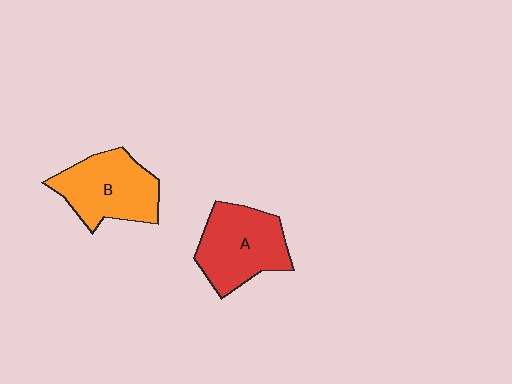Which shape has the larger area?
Shape A (red).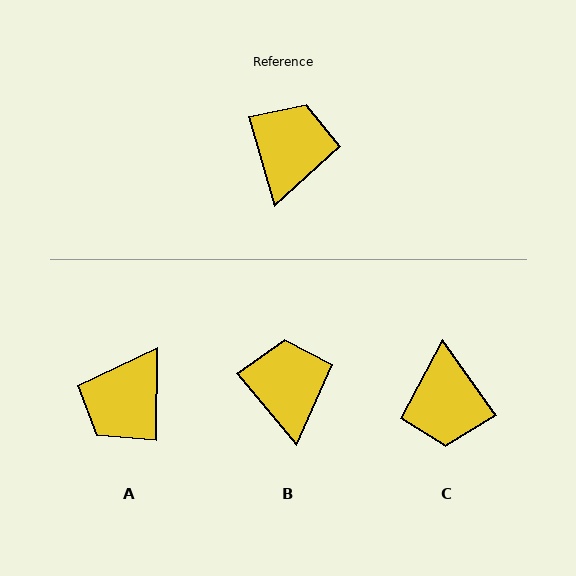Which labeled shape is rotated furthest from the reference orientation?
A, about 163 degrees away.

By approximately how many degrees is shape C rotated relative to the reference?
Approximately 160 degrees clockwise.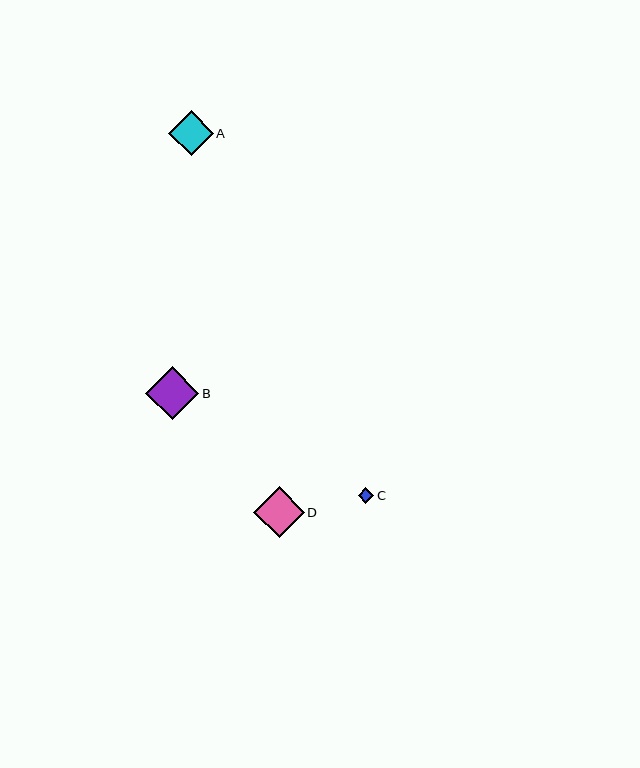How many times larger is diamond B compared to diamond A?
Diamond B is approximately 1.2 times the size of diamond A.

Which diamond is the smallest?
Diamond C is the smallest with a size of approximately 16 pixels.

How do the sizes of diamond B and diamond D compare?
Diamond B and diamond D are approximately the same size.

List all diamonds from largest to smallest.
From largest to smallest: B, D, A, C.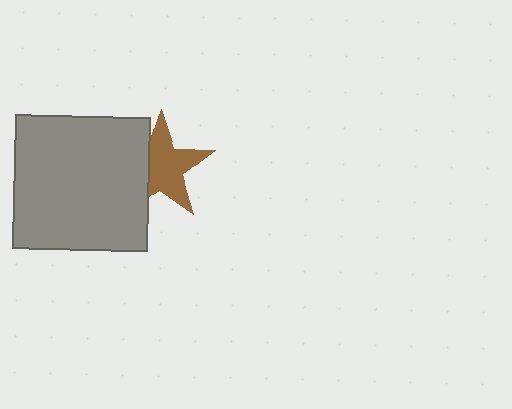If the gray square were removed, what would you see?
You would see the complete brown star.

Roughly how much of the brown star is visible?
Most of it is visible (roughly 67%).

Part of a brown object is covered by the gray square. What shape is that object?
It is a star.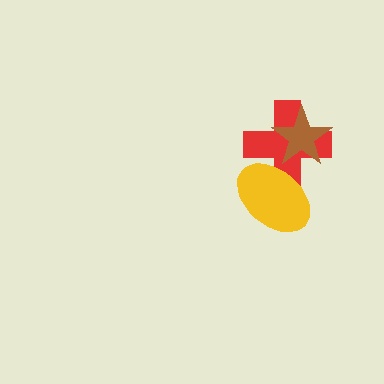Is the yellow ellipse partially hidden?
No, no other shape covers it.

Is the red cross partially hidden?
Yes, it is partially covered by another shape.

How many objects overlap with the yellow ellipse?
1 object overlaps with the yellow ellipse.